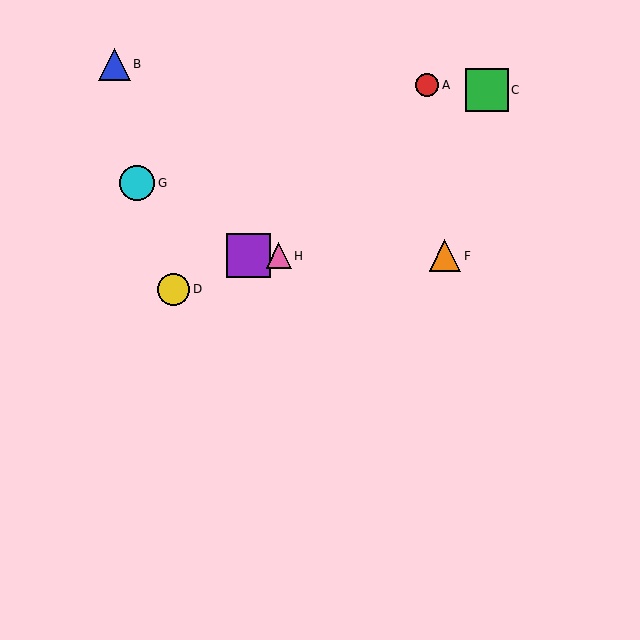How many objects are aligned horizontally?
3 objects (E, F, H) are aligned horizontally.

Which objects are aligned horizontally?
Objects E, F, H are aligned horizontally.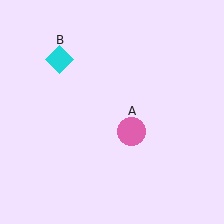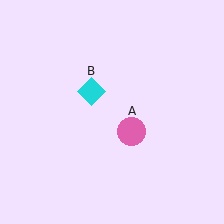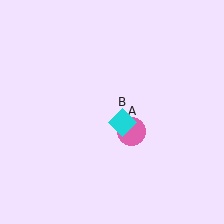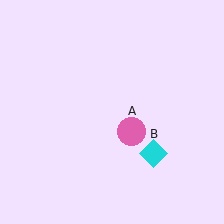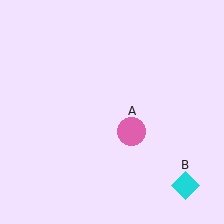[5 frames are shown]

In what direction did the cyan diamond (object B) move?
The cyan diamond (object B) moved down and to the right.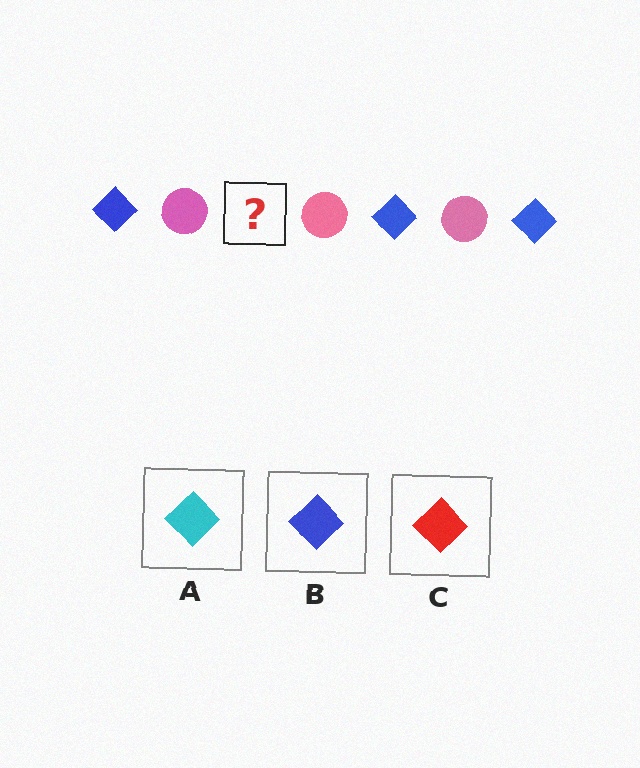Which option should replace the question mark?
Option B.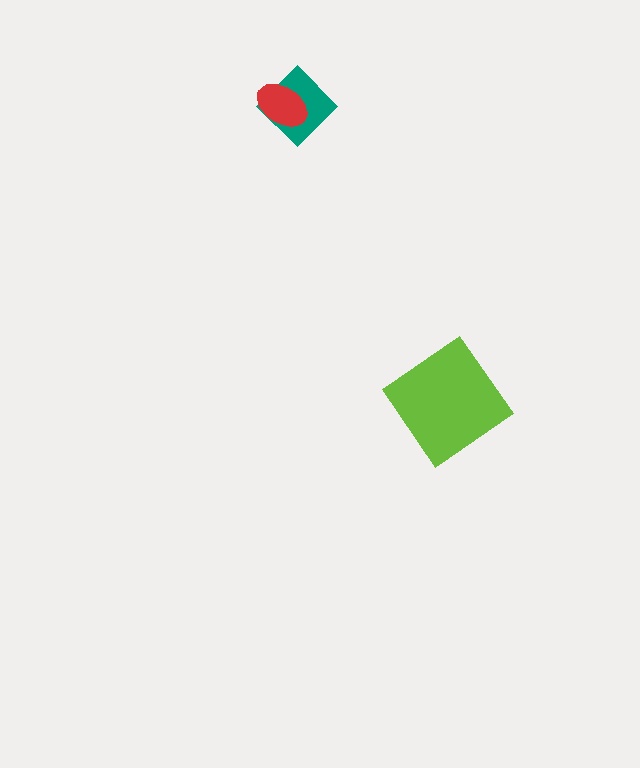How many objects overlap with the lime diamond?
0 objects overlap with the lime diamond.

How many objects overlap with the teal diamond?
1 object overlaps with the teal diamond.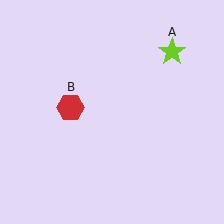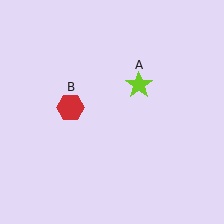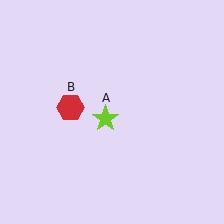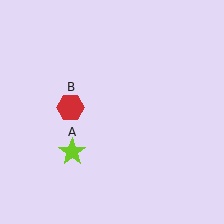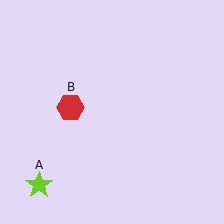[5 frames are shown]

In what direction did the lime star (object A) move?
The lime star (object A) moved down and to the left.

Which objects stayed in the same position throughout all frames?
Red hexagon (object B) remained stationary.